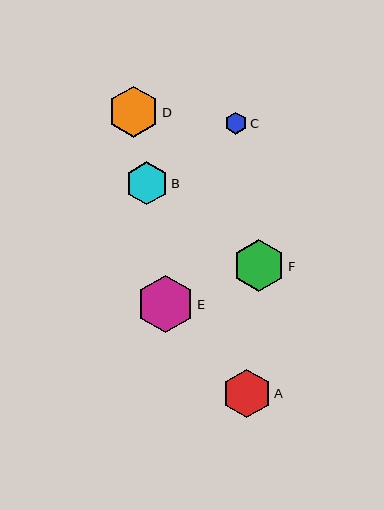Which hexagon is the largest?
Hexagon E is the largest with a size of approximately 58 pixels.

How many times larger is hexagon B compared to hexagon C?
Hexagon B is approximately 2.0 times the size of hexagon C.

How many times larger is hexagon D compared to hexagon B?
Hexagon D is approximately 1.2 times the size of hexagon B.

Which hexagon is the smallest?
Hexagon C is the smallest with a size of approximately 22 pixels.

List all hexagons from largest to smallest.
From largest to smallest: E, F, D, A, B, C.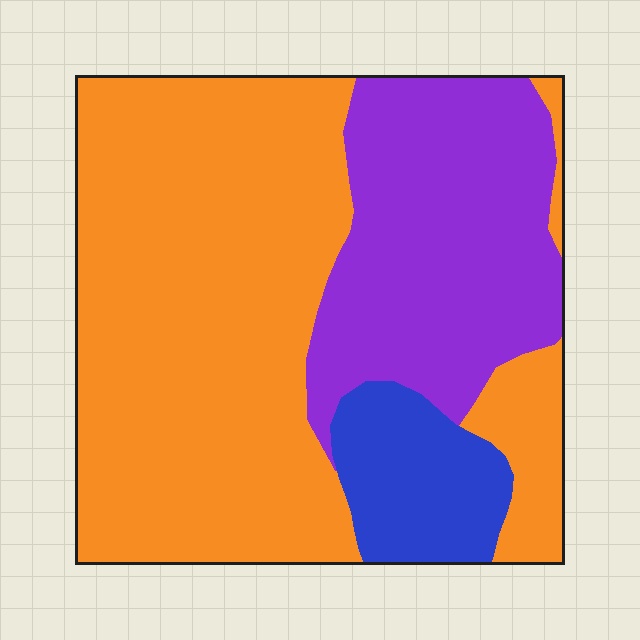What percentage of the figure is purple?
Purple takes up about one quarter (1/4) of the figure.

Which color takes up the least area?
Blue, at roughly 10%.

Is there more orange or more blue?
Orange.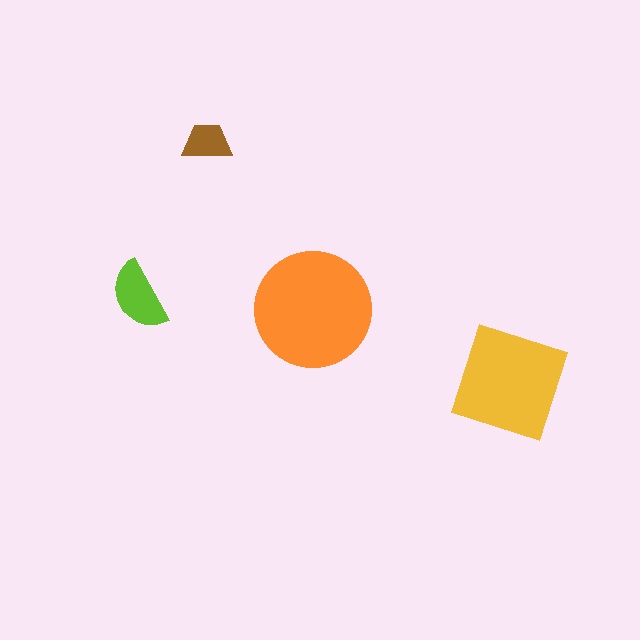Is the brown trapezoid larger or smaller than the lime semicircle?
Smaller.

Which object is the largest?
The orange circle.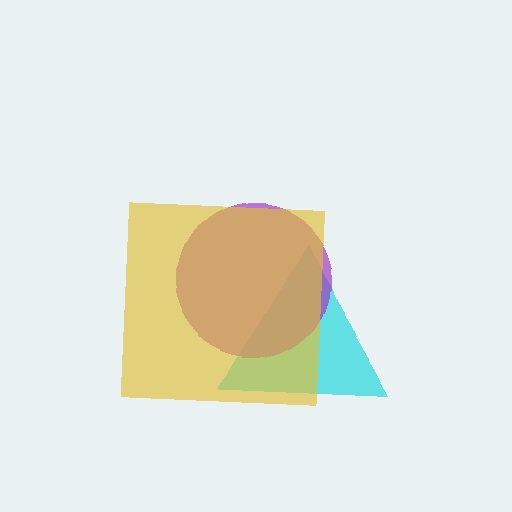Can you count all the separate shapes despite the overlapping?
Yes, there are 3 separate shapes.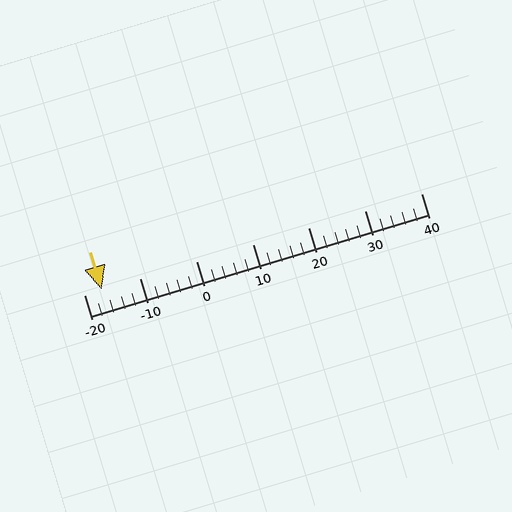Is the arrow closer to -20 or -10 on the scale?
The arrow is closer to -20.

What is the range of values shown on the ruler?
The ruler shows values from -20 to 40.